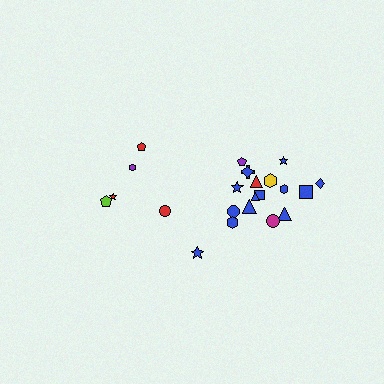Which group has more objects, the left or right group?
The right group.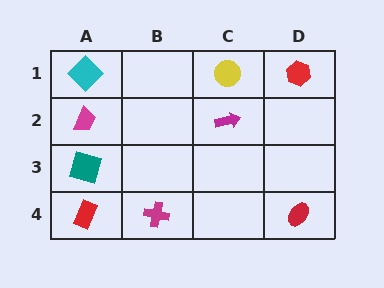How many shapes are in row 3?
1 shape.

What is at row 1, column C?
A yellow circle.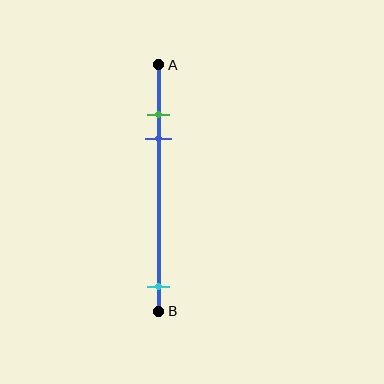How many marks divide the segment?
There are 3 marks dividing the segment.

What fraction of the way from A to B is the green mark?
The green mark is approximately 20% (0.2) of the way from A to B.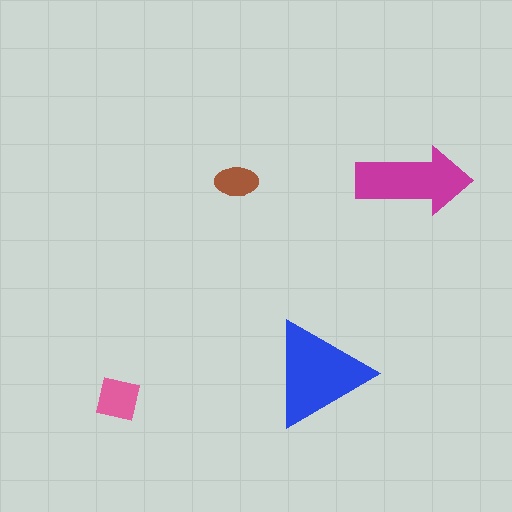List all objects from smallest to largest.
The brown ellipse, the pink square, the magenta arrow, the blue triangle.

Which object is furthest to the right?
The magenta arrow is rightmost.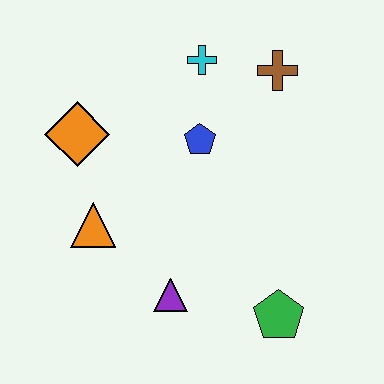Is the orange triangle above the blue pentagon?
No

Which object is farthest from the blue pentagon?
The green pentagon is farthest from the blue pentagon.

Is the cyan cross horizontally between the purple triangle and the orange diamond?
No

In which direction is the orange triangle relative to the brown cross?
The orange triangle is to the left of the brown cross.